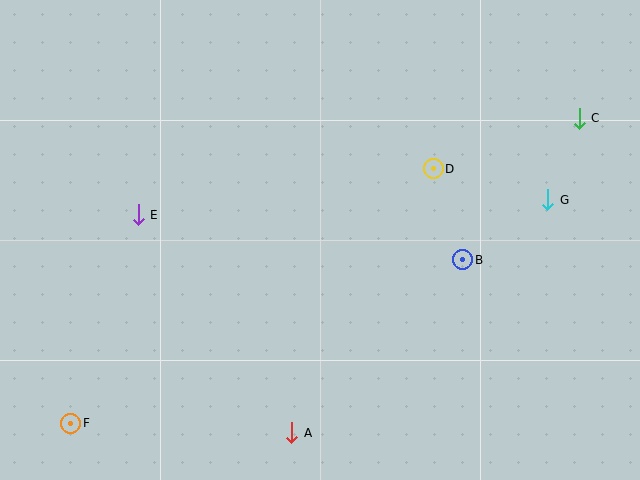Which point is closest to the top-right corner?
Point C is closest to the top-right corner.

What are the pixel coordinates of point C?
Point C is at (579, 118).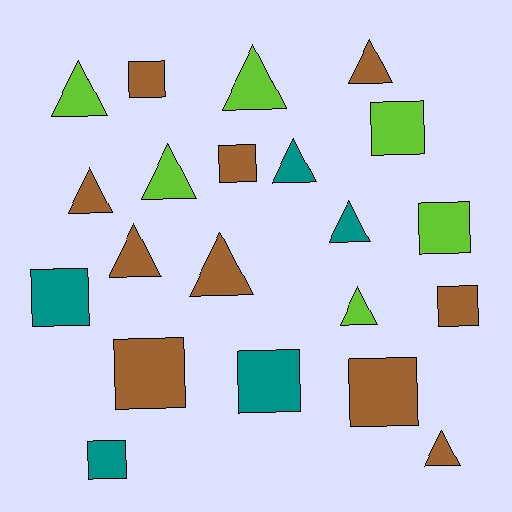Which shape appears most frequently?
Triangle, with 11 objects.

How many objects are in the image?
There are 21 objects.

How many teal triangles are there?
There are 2 teal triangles.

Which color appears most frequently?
Brown, with 10 objects.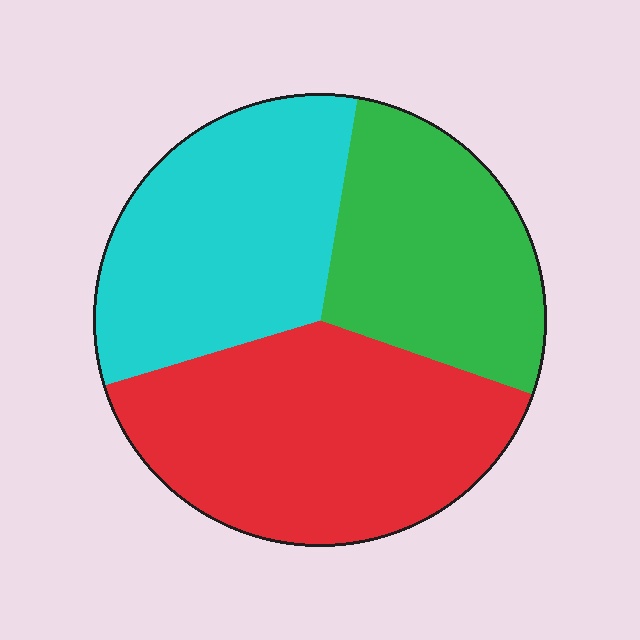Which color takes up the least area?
Green, at roughly 30%.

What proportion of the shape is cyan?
Cyan takes up between a quarter and a half of the shape.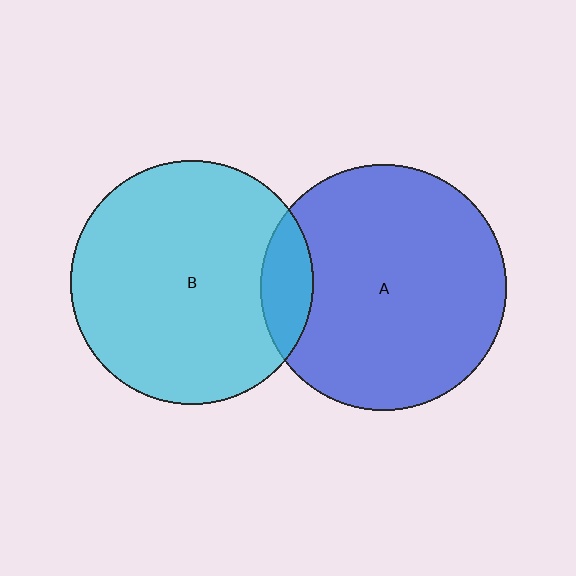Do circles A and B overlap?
Yes.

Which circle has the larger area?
Circle A (blue).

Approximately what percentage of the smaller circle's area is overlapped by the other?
Approximately 10%.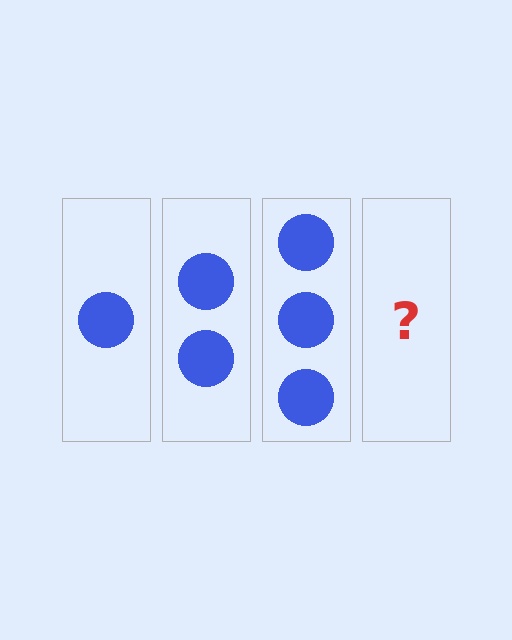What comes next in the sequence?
The next element should be 4 circles.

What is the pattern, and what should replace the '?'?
The pattern is that each step adds one more circle. The '?' should be 4 circles.